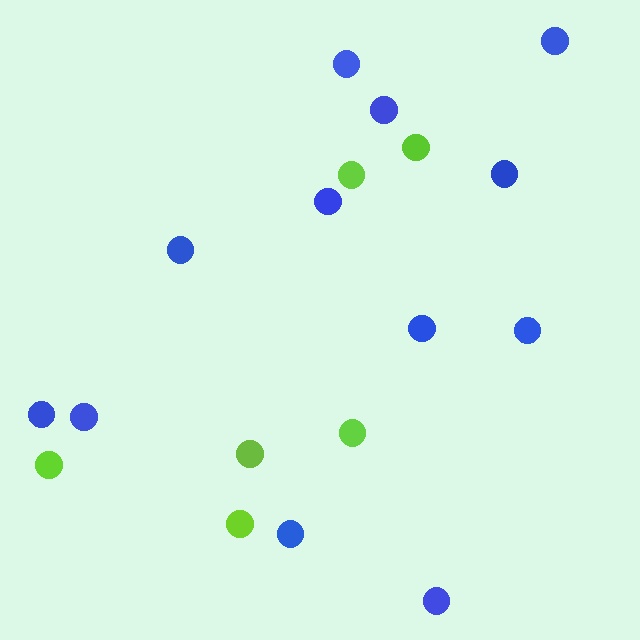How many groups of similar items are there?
There are 2 groups: one group of blue circles (12) and one group of lime circles (6).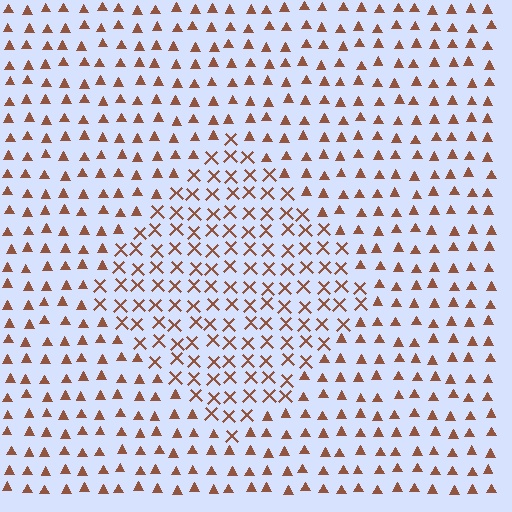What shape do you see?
I see a diamond.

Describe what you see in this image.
The image is filled with small brown elements arranged in a uniform grid. A diamond-shaped region contains X marks, while the surrounding area contains triangles. The boundary is defined purely by the change in element shape.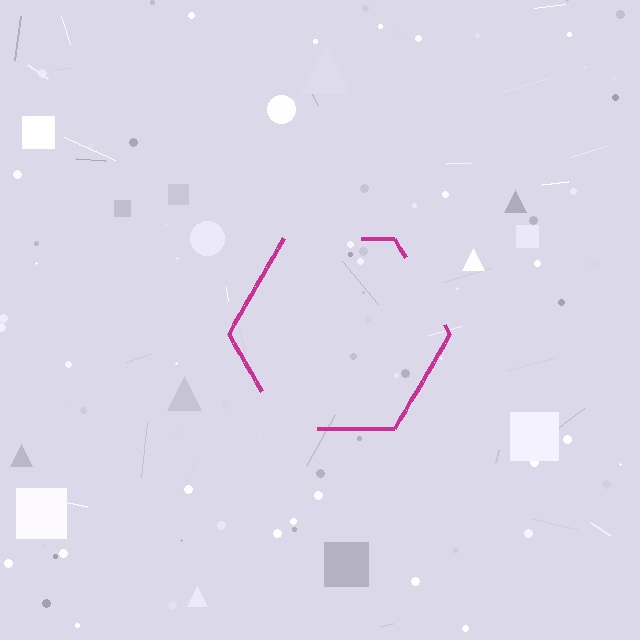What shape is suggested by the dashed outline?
The dashed outline suggests a hexagon.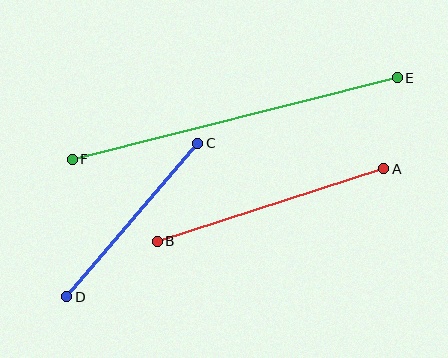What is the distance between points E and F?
The distance is approximately 335 pixels.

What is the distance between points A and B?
The distance is approximately 238 pixels.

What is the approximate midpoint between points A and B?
The midpoint is at approximately (270, 205) pixels.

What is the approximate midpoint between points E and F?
The midpoint is at approximately (235, 119) pixels.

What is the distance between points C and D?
The distance is approximately 202 pixels.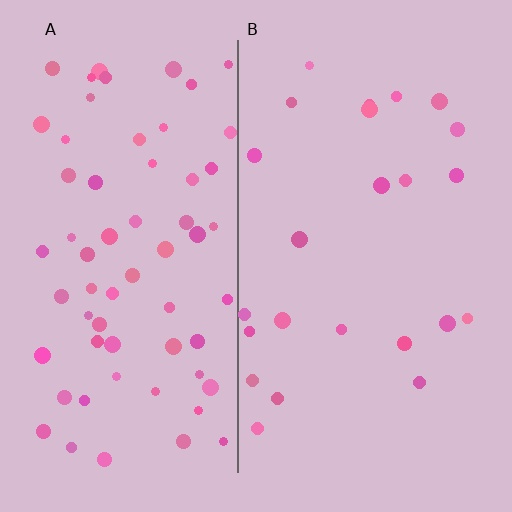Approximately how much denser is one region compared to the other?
Approximately 2.7× — region A over region B.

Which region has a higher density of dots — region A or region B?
A (the left).